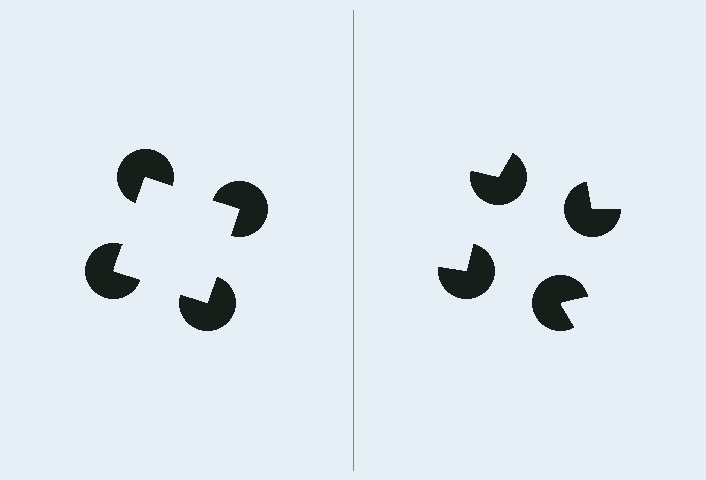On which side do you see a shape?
An illusory square appears on the left side. On the right side the wedge cuts are rotated, so no coherent shape forms.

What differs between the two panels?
The pac-man discs are positioned identically on both sides; only the wedge orientations differ. On the left they align to a square; on the right they are misaligned.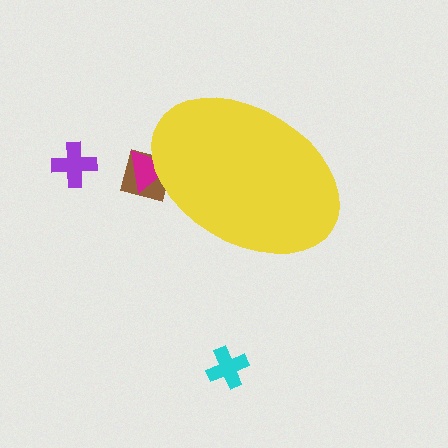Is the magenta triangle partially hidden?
Yes, the magenta triangle is partially hidden behind the yellow ellipse.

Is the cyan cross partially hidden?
No, the cyan cross is fully visible.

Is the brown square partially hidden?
Yes, the brown square is partially hidden behind the yellow ellipse.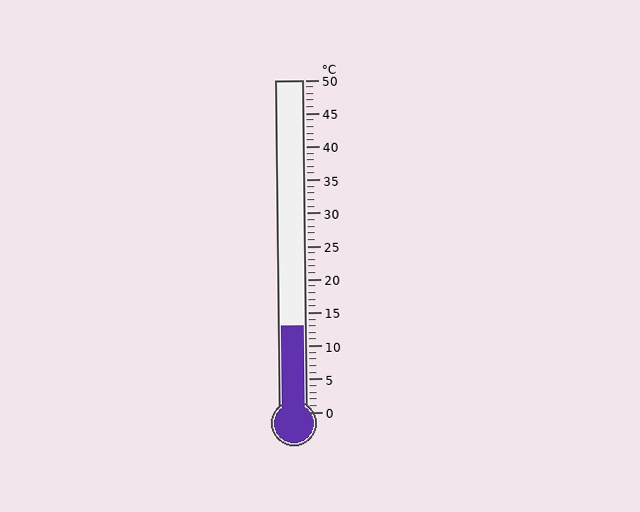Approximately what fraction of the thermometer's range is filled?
The thermometer is filled to approximately 25% of its range.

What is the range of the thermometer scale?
The thermometer scale ranges from 0°C to 50°C.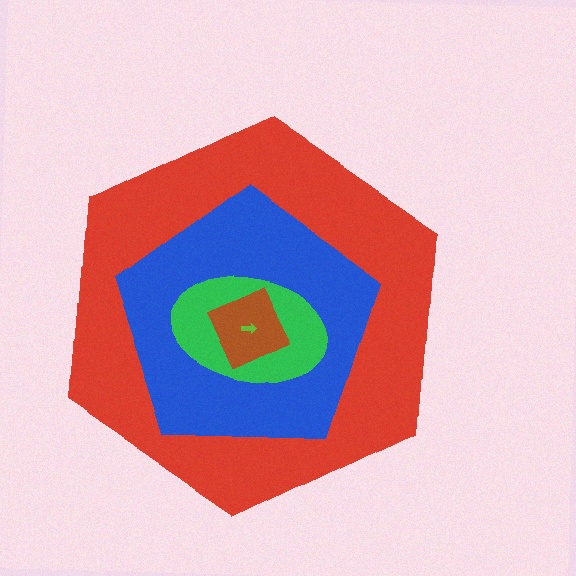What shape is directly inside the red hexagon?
The blue pentagon.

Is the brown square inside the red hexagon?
Yes.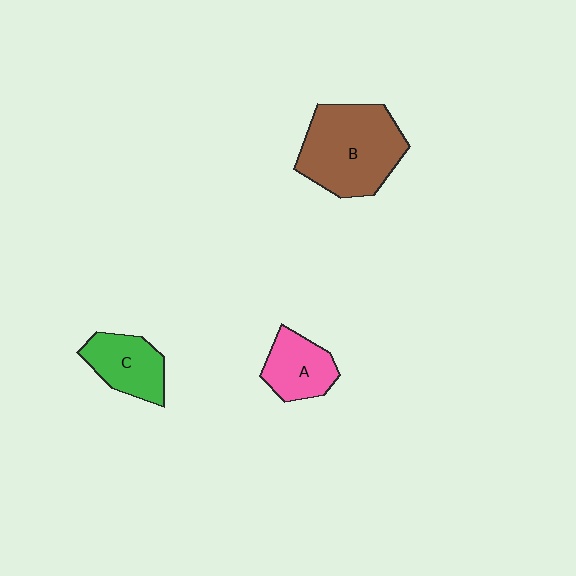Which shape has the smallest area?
Shape A (pink).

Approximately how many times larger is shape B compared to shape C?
Approximately 1.9 times.